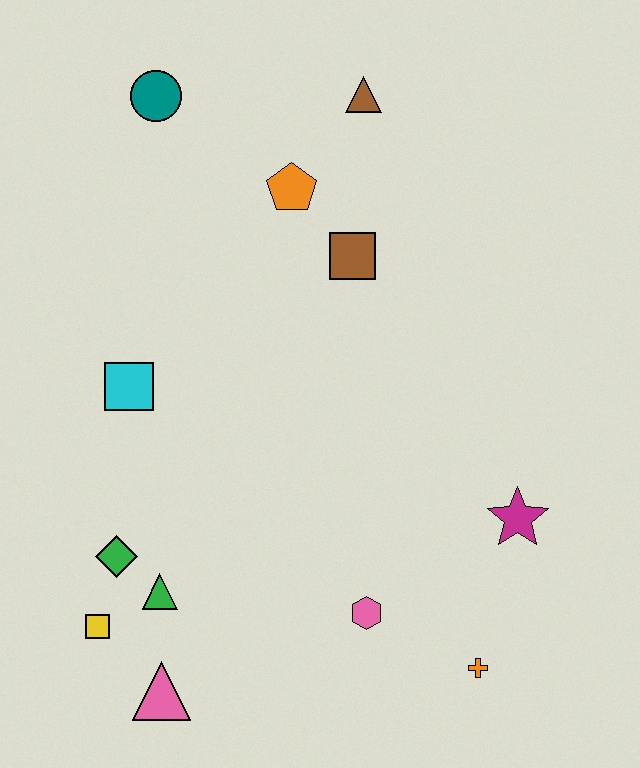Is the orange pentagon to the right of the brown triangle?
No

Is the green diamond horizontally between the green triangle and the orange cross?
No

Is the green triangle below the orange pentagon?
Yes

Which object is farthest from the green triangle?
The brown triangle is farthest from the green triangle.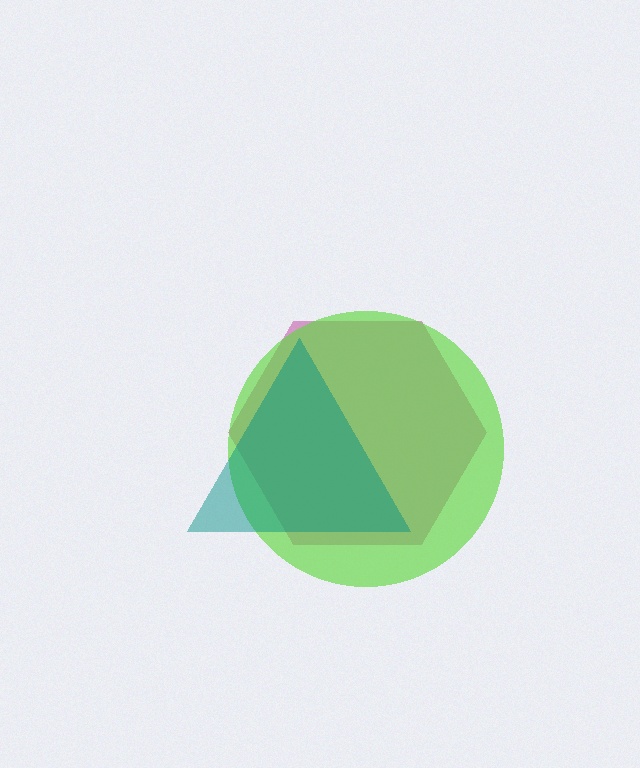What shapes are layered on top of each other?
The layered shapes are: a magenta hexagon, a lime circle, a teal triangle.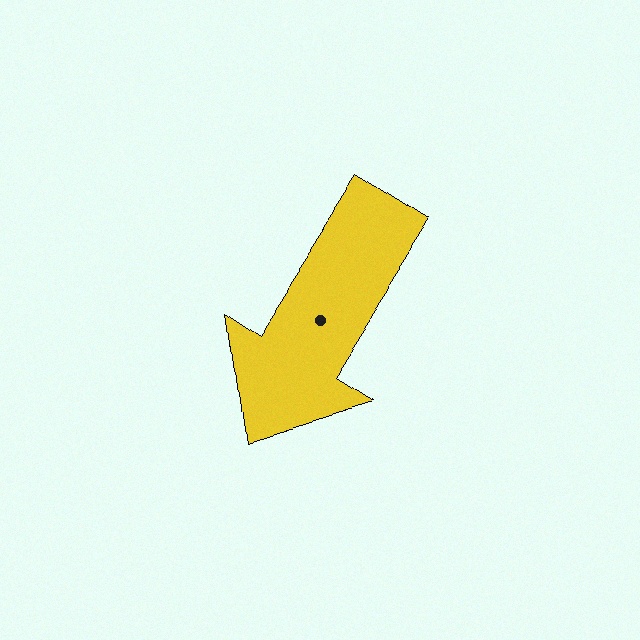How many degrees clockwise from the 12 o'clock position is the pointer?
Approximately 213 degrees.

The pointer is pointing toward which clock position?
Roughly 7 o'clock.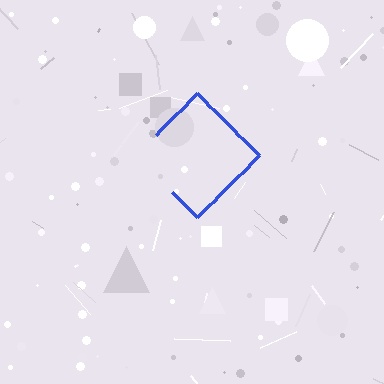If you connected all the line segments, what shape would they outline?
They would outline a diamond.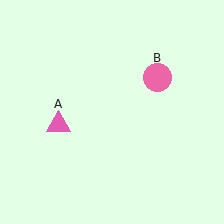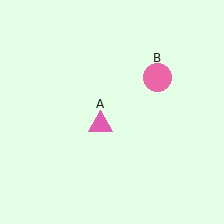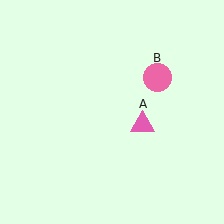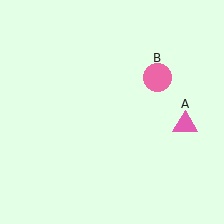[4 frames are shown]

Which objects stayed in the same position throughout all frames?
Pink circle (object B) remained stationary.